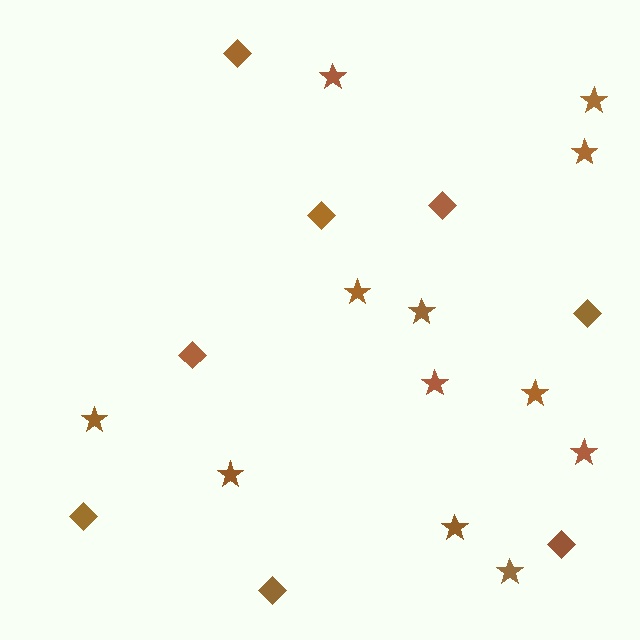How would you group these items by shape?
There are 2 groups: one group of diamonds (8) and one group of stars (12).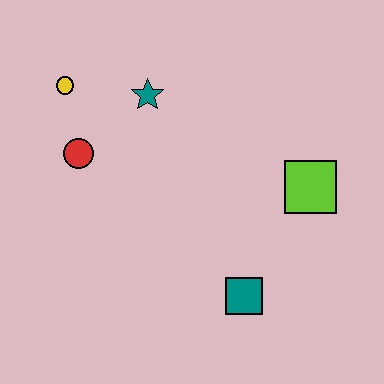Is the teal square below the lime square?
Yes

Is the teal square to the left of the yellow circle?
No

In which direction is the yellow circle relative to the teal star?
The yellow circle is to the left of the teal star.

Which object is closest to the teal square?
The lime square is closest to the teal square.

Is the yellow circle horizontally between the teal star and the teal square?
No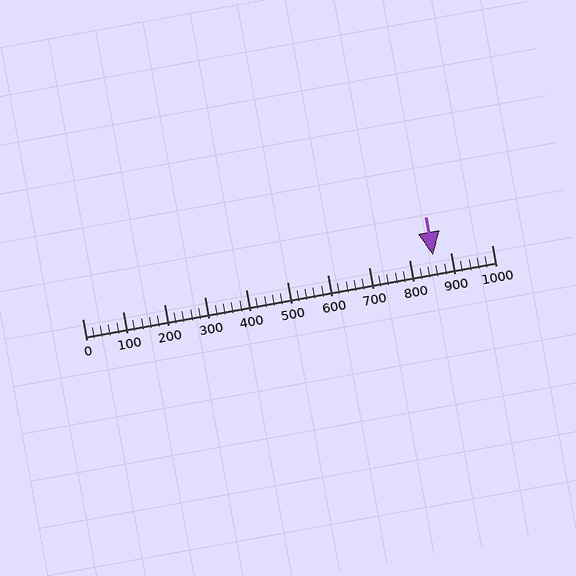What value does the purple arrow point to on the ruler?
The purple arrow points to approximately 857.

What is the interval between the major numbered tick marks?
The major tick marks are spaced 100 units apart.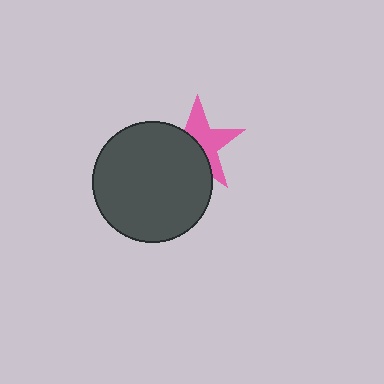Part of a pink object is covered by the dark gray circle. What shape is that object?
It is a star.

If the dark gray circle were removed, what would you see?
You would see the complete pink star.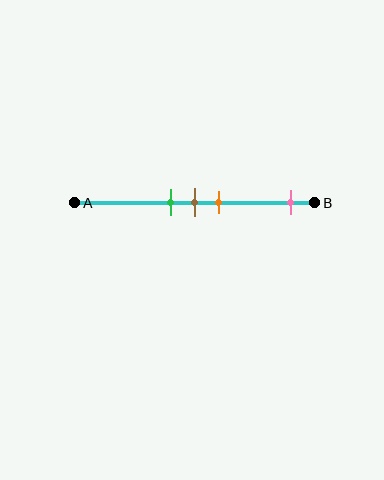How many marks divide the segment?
There are 4 marks dividing the segment.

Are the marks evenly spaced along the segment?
No, the marks are not evenly spaced.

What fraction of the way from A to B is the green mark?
The green mark is approximately 40% (0.4) of the way from A to B.